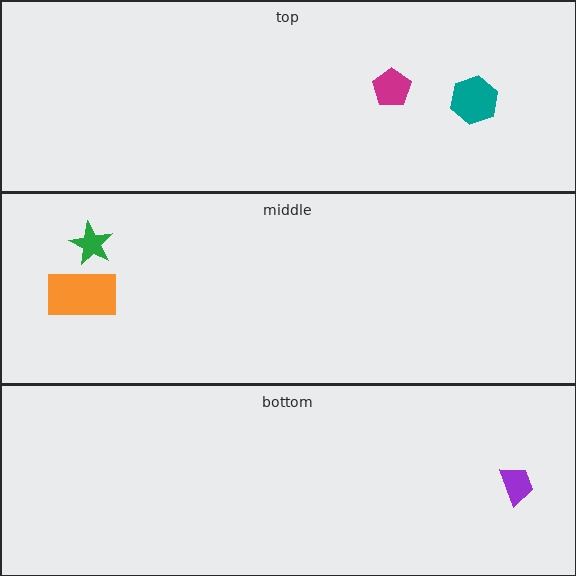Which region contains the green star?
The middle region.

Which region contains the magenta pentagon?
The top region.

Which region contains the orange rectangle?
The middle region.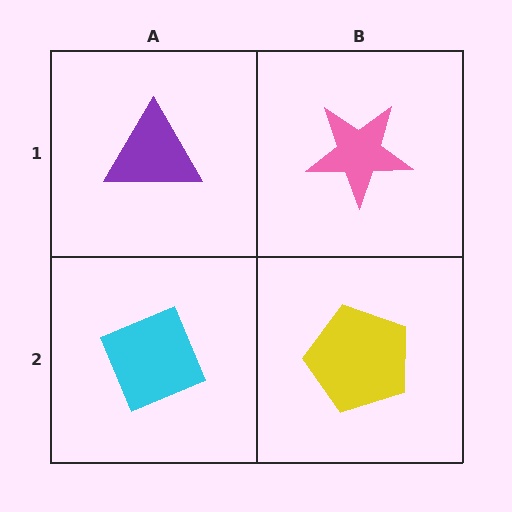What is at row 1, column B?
A pink star.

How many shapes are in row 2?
2 shapes.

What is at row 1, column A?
A purple triangle.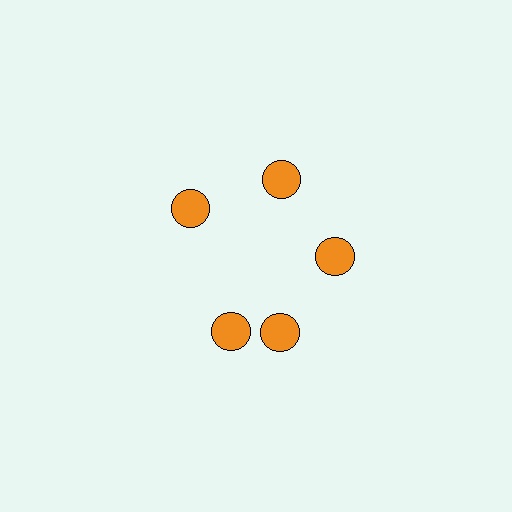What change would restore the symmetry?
The symmetry would be restored by rotating it back into even spacing with its neighbors so that all 5 circles sit at equal angles and equal distance from the center.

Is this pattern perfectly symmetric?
No. The 5 orange circles are arranged in a ring, but one element near the 8 o'clock position is rotated out of alignment along the ring, breaking the 5-fold rotational symmetry.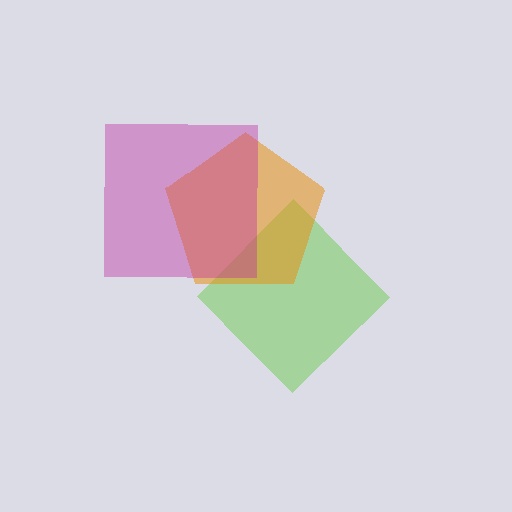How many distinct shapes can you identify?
There are 3 distinct shapes: a lime diamond, an orange pentagon, a magenta square.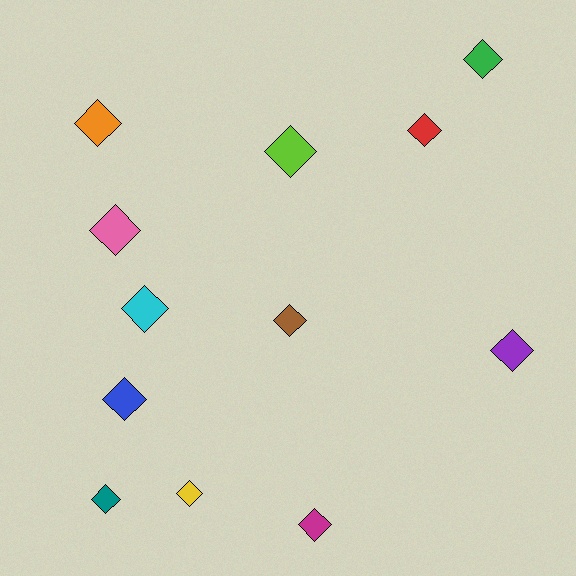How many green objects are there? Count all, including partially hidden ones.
There is 1 green object.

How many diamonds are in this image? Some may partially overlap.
There are 12 diamonds.